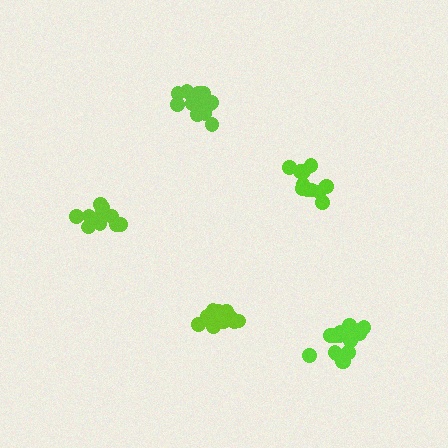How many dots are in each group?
Group 1: 11 dots, Group 2: 16 dots, Group 3: 17 dots, Group 4: 13 dots, Group 5: 13 dots (70 total).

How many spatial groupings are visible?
There are 5 spatial groupings.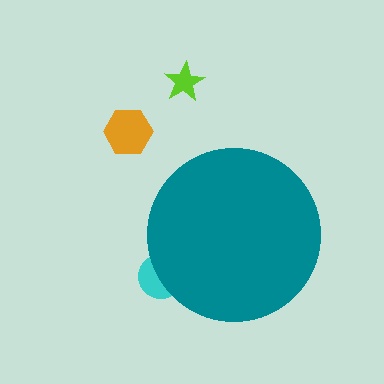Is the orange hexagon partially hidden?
No, the orange hexagon is fully visible.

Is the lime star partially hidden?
No, the lime star is fully visible.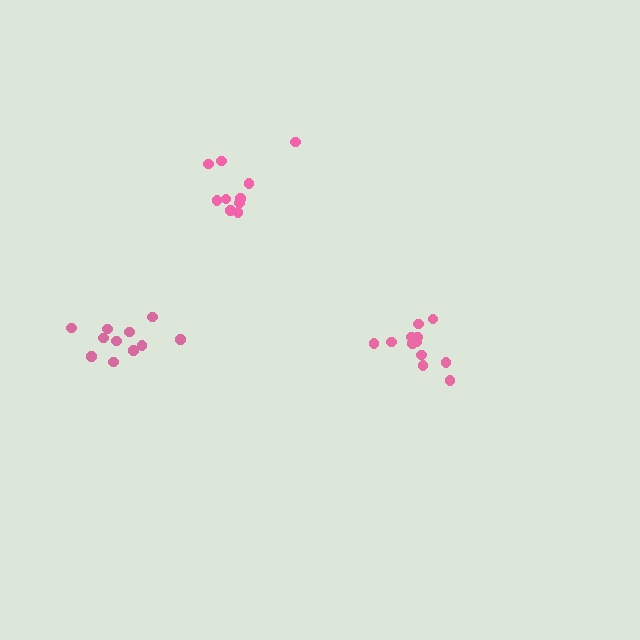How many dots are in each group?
Group 1: 12 dots, Group 2: 10 dots, Group 3: 11 dots (33 total).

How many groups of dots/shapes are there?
There are 3 groups.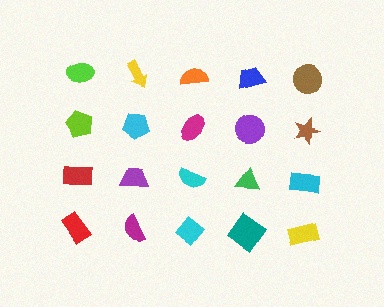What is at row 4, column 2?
A magenta semicircle.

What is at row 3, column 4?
A green triangle.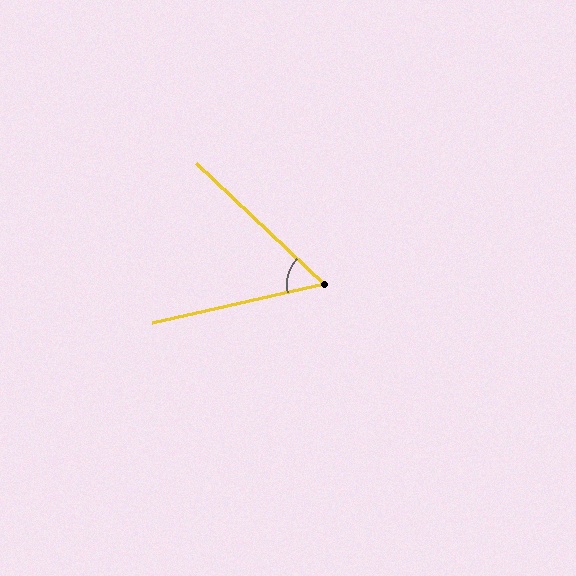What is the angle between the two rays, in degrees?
Approximately 56 degrees.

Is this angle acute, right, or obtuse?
It is acute.